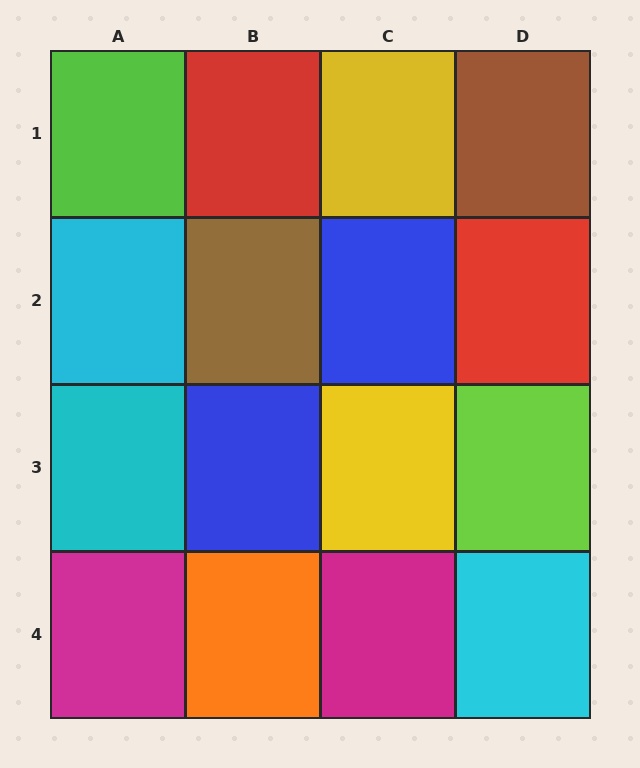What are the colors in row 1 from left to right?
Lime, red, yellow, brown.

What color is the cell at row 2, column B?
Brown.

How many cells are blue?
2 cells are blue.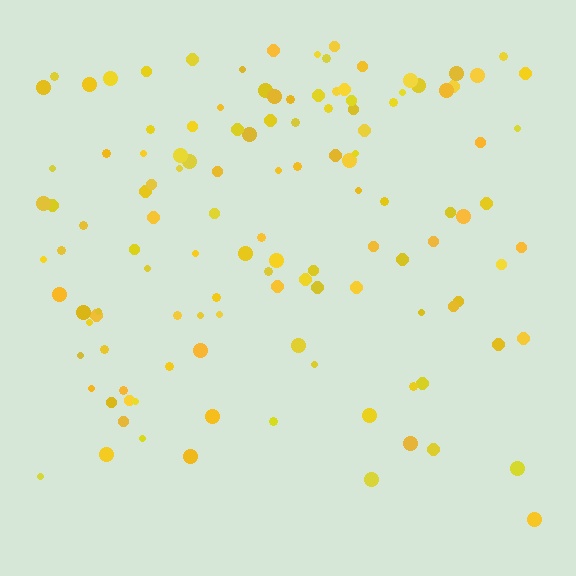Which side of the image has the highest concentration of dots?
The top.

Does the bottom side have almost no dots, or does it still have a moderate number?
Still a moderate number, just noticeably fewer than the top.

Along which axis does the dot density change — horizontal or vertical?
Vertical.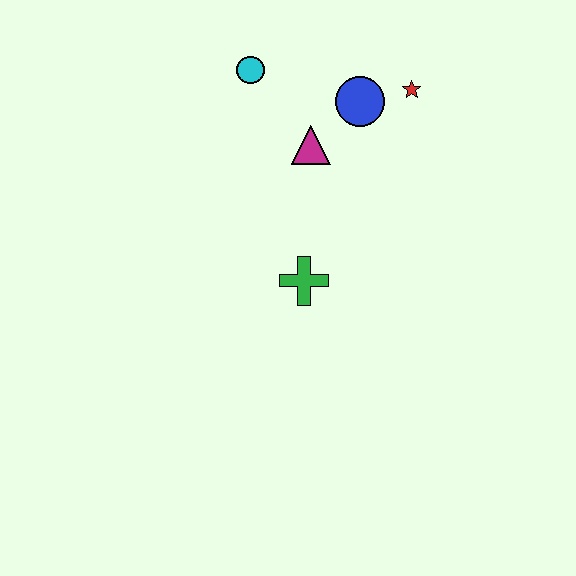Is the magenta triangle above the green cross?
Yes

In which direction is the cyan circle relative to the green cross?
The cyan circle is above the green cross.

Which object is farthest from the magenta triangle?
The green cross is farthest from the magenta triangle.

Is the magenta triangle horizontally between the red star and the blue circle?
No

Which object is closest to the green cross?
The magenta triangle is closest to the green cross.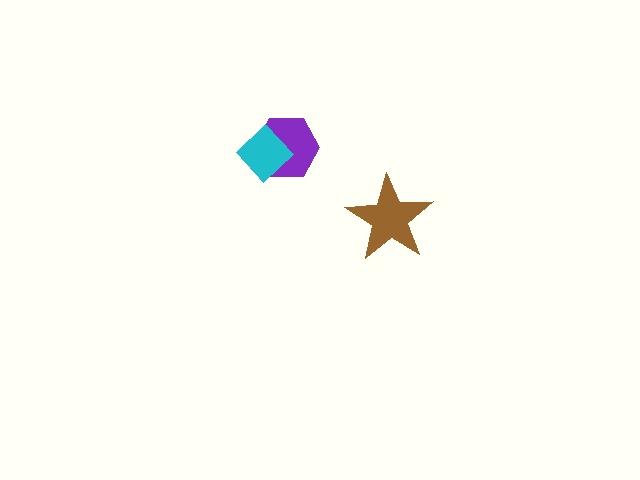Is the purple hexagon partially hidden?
Yes, it is partially covered by another shape.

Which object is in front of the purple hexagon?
The cyan diamond is in front of the purple hexagon.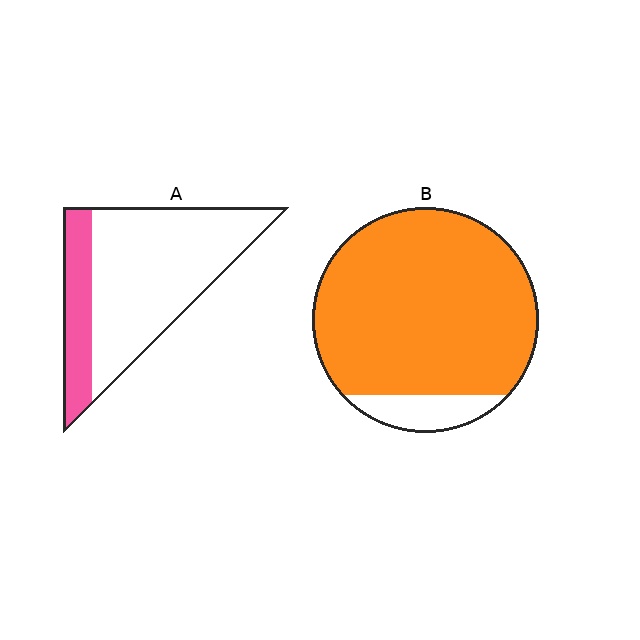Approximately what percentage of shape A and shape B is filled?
A is approximately 25% and B is approximately 90%.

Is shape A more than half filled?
No.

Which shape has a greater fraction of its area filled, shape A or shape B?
Shape B.